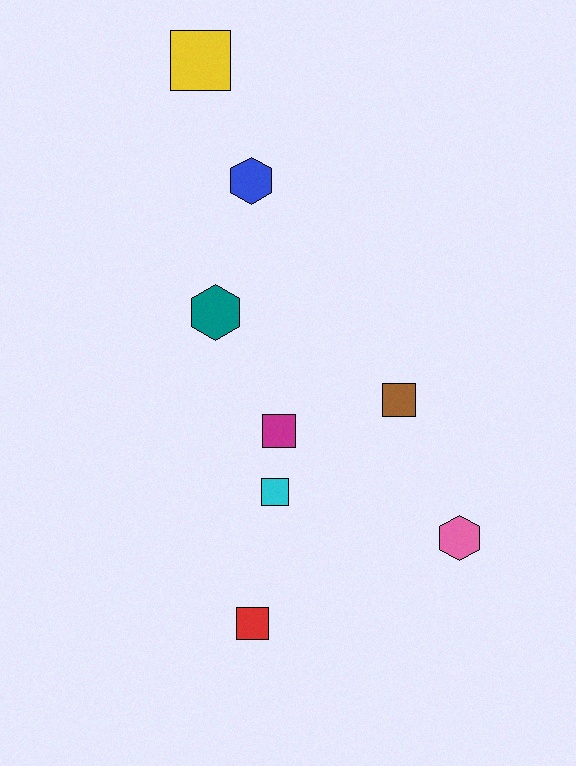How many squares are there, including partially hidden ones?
There are 5 squares.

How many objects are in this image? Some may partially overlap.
There are 8 objects.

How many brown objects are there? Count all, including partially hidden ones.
There is 1 brown object.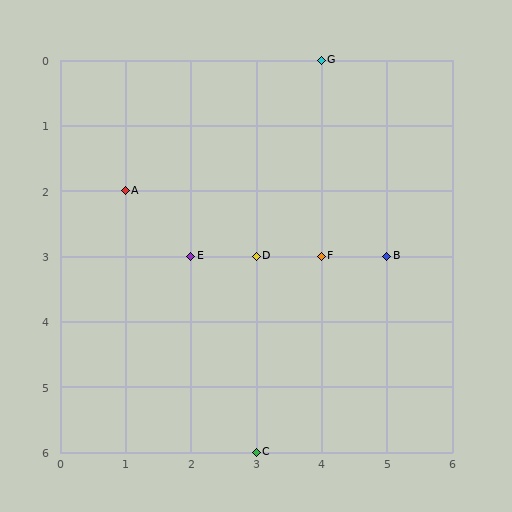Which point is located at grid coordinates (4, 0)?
Point G is at (4, 0).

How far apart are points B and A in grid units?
Points B and A are 4 columns and 1 row apart (about 4.1 grid units diagonally).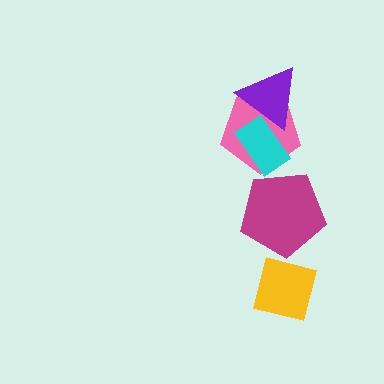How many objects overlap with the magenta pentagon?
0 objects overlap with the magenta pentagon.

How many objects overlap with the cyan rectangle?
2 objects overlap with the cyan rectangle.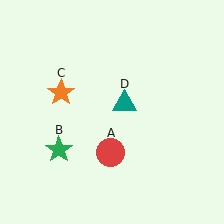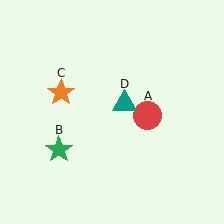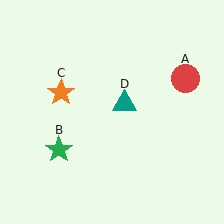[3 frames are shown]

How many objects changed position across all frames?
1 object changed position: red circle (object A).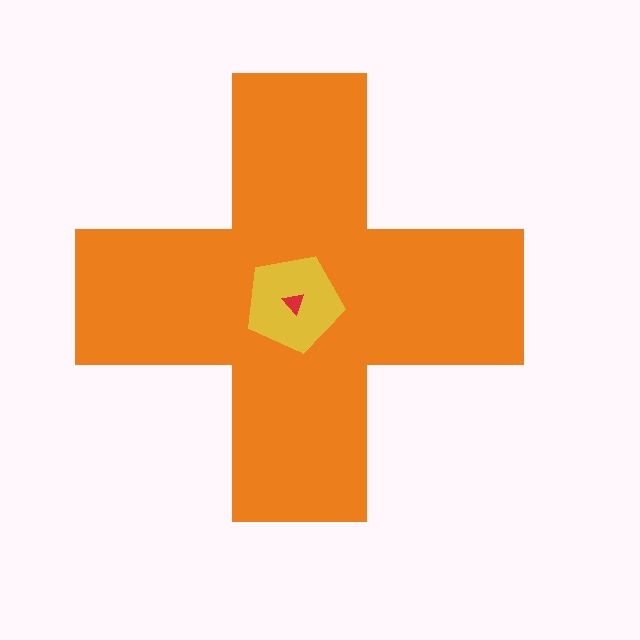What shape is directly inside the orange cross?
The yellow pentagon.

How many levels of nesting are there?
3.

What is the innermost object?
The red triangle.